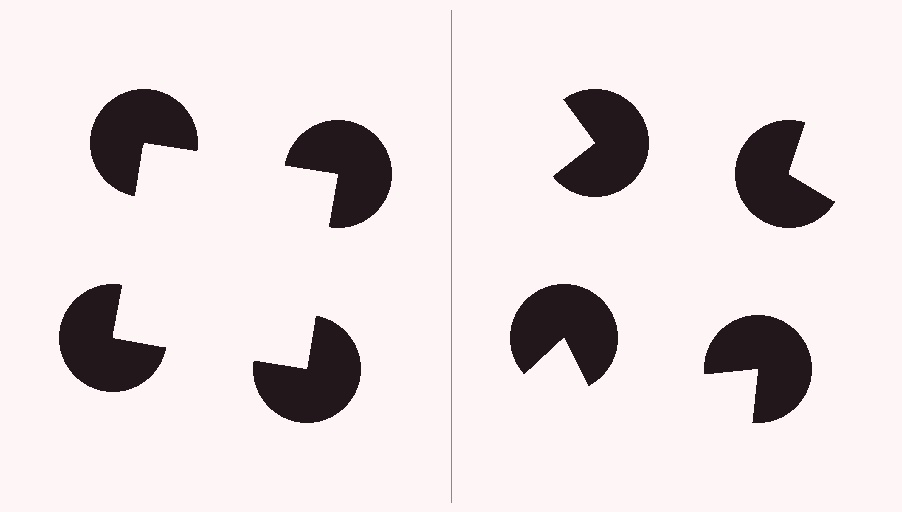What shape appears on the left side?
An illusory square.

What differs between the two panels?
The pac-man discs are positioned identically on both sides; only the wedge orientations differ. On the left they align to a square; on the right they are misaligned.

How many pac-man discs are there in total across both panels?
8 — 4 on each side.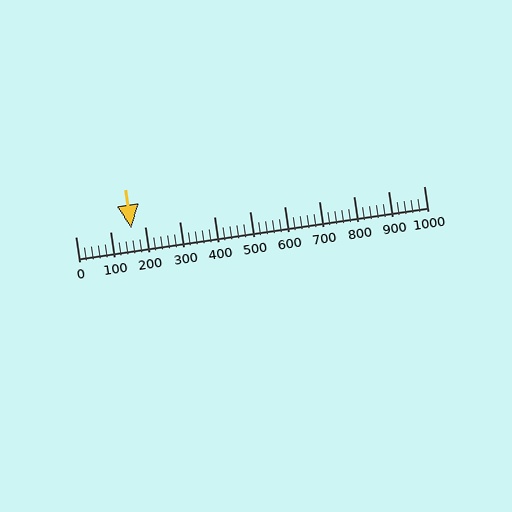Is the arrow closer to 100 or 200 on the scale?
The arrow is closer to 200.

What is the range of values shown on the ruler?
The ruler shows values from 0 to 1000.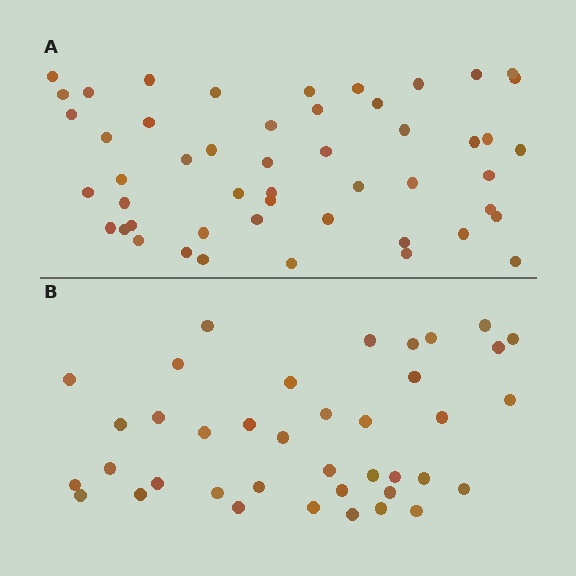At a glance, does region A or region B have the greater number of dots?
Region A (the top region) has more dots.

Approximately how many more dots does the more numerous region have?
Region A has roughly 12 or so more dots than region B.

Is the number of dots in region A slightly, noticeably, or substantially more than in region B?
Region A has noticeably more, but not dramatically so. The ratio is roughly 1.3 to 1.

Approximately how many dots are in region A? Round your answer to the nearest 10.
About 50 dots.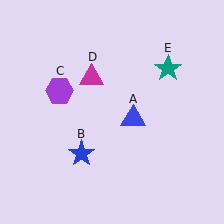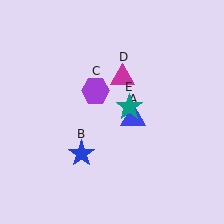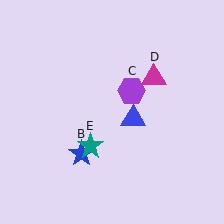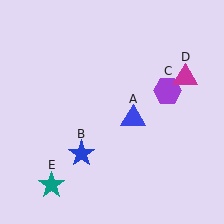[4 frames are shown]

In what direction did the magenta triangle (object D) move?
The magenta triangle (object D) moved right.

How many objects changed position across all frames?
3 objects changed position: purple hexagon (object C), magenta triangle (object D), teal star (object E).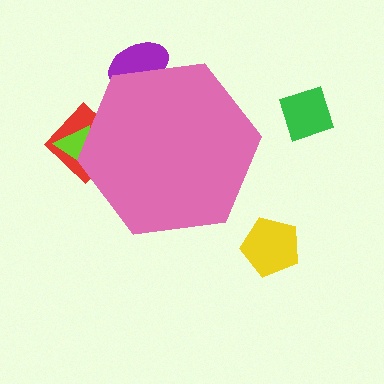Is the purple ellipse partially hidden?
Yes, the purple ellipse is partially hidden behind the pink hexagon.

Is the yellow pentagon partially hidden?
No, the yellow pentagon is fully visible.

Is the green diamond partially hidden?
No, the green diamond is fully visible.